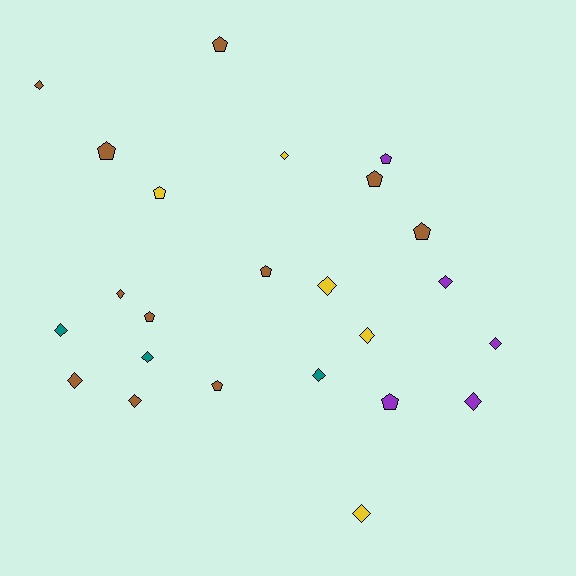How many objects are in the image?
There are 24 objects.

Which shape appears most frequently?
Diamond, with 14 objects.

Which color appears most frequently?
Brown, with 11 objects.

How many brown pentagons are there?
There are 7 brown pentagons.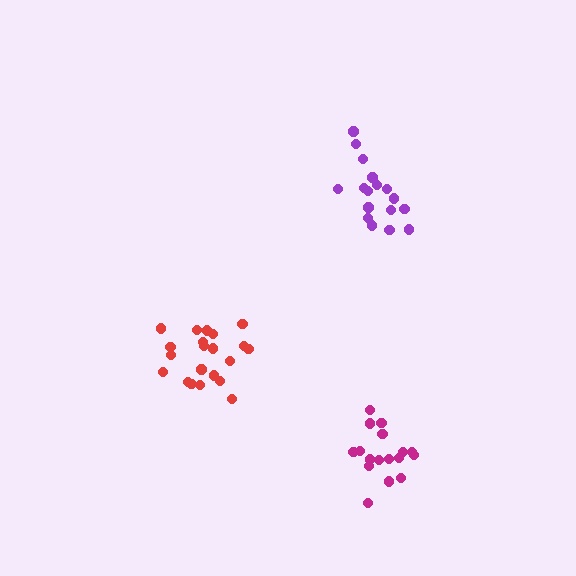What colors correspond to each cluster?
The clusters are colored: magenta, purple, red.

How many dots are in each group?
Group 1: 17 dots, Group 2: 17 dots, Group 3: 21 dots (55 total).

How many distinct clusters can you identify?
There are 3 distinct clusters.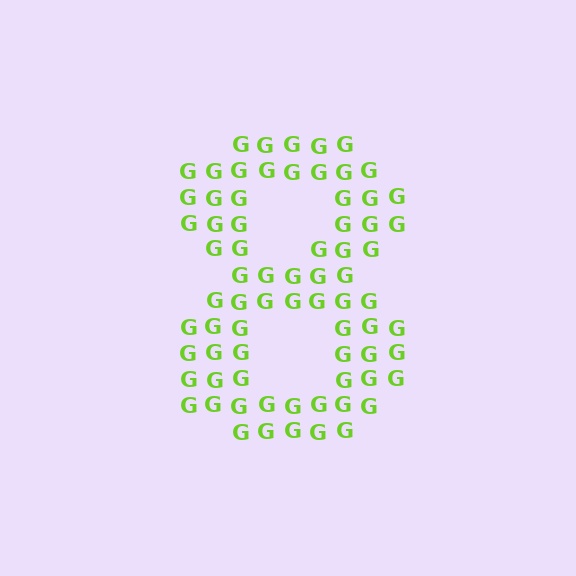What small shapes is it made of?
It is made of small letter G's.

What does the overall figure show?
The overall figure shows the digit 8.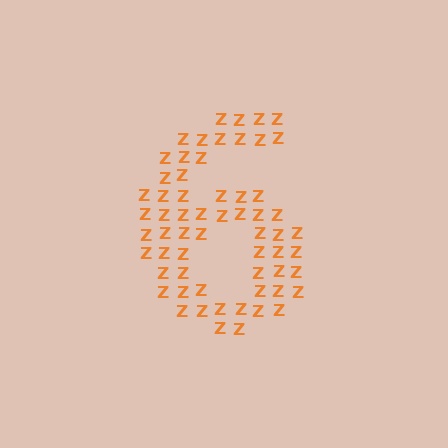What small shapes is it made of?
It is made of small letter Z's.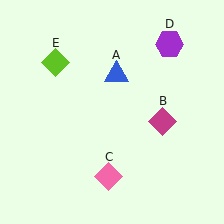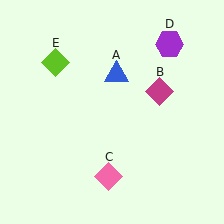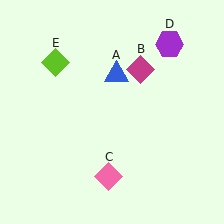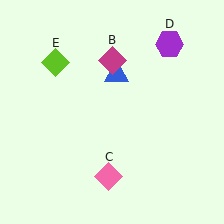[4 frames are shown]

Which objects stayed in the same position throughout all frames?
Blue triangle (object A) and pink diamond (object C) and purple hexagon (object D) and lime diamond (object E) remained stationary.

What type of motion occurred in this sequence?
The magenta diamond (object B) rotated counterclockwise around the center of the scene.